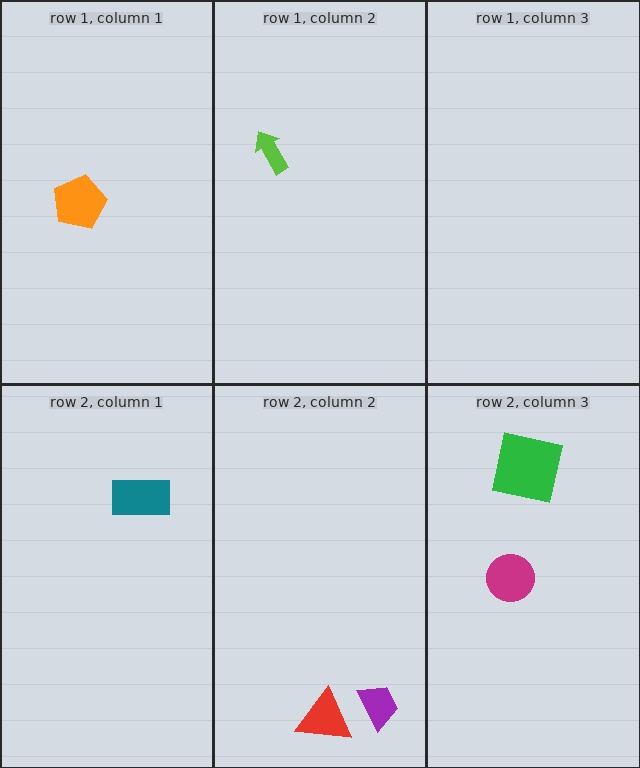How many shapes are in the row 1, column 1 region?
1.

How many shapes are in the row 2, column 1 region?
1.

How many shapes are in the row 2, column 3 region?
2.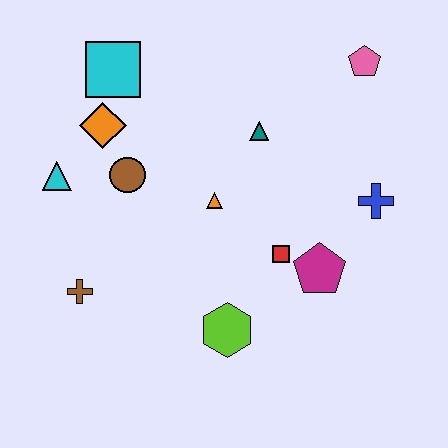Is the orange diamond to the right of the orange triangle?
No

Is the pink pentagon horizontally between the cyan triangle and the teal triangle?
No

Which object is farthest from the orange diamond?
The blue cross is farthest from the orange diamond.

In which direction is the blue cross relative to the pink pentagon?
The blue cross is below the pink pentagon.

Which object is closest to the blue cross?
The magenta pentagon is closest to the blue cross.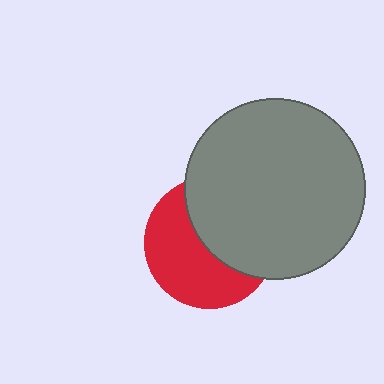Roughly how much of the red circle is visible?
About half of it is visible (roughly 52%).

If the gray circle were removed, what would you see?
You would see the complete red circle.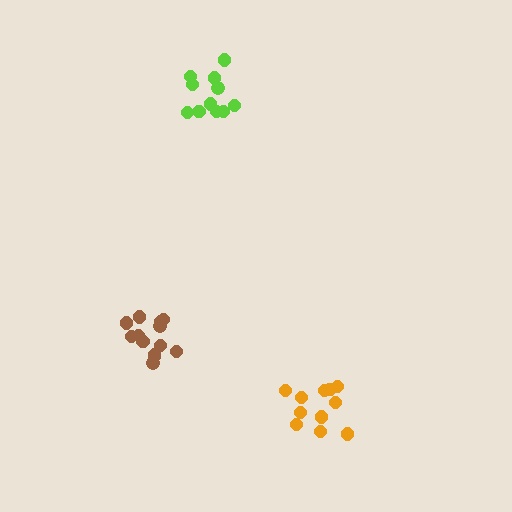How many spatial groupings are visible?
There are 3 spatial groupings.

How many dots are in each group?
Group 1: 11 dots, Group 2: 11 dots, Group 3: 13 dots (35 total).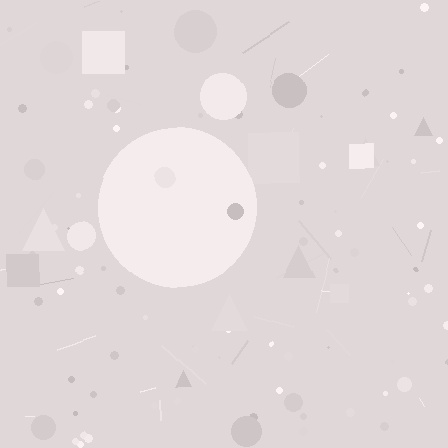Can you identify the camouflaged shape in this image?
The camouflaged shape is a circle.